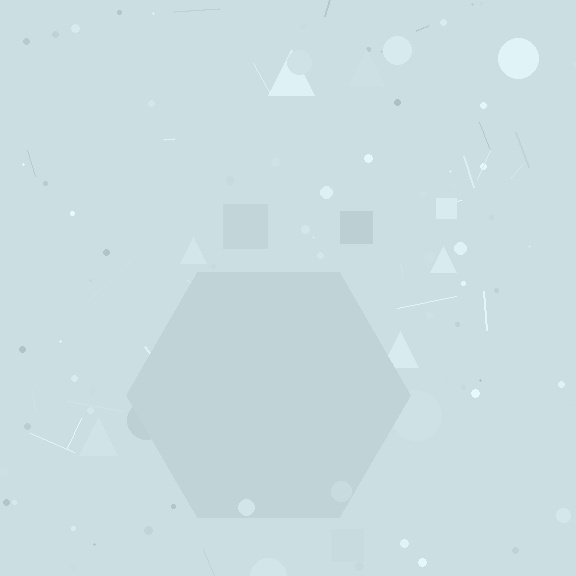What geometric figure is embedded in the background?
A hexagon is embedded in the background.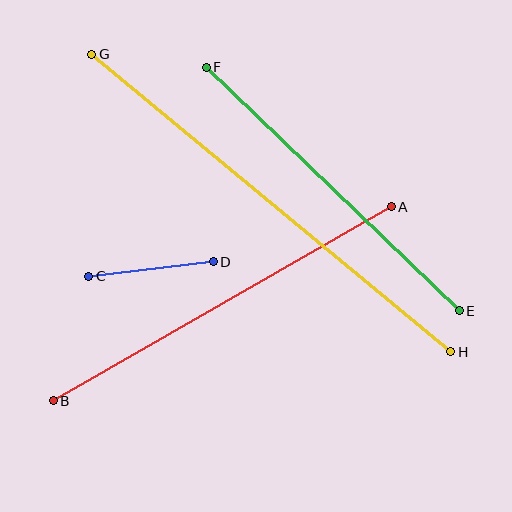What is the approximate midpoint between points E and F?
The midpoint is at approximately (333, 189) pixels.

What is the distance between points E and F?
The distance is approximately 351 pixels.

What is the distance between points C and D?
The distance is approximately 126 pixels.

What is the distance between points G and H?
The distance is approximately 466 pixels.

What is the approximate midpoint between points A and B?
The midpoint is at approximately (222, 304) pixels.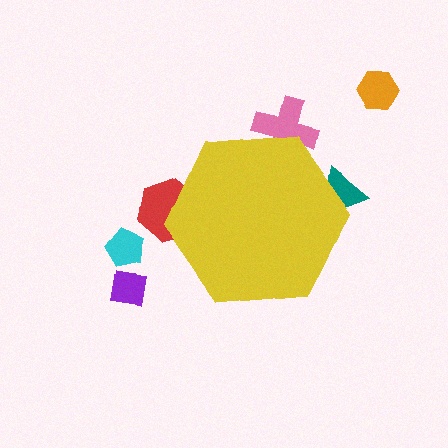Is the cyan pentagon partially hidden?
No, the cyan pentagon is fully visible.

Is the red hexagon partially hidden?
Yes, the red hexagon is partially hidden behind the yellow hexagon.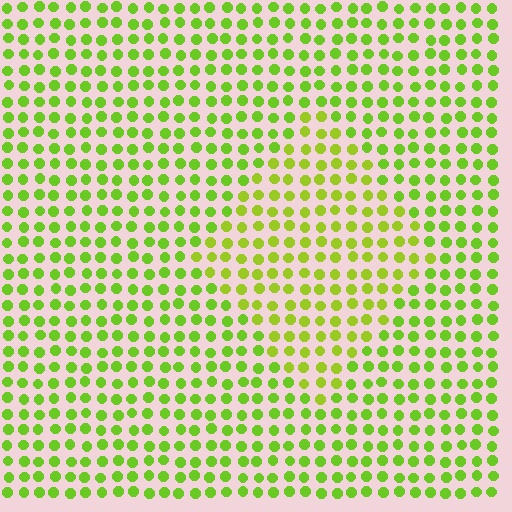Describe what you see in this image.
The image is filled with small lime elements in a uniform arrangement. A diamond-shaped region is visible where the elements are tinted to a slightly different hue, forming a subtle color boundary.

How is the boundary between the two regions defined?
The boundary is defined purely by a slight shift in hue (about 18 degrees). Spacing, size, and orientation are identical on both sides.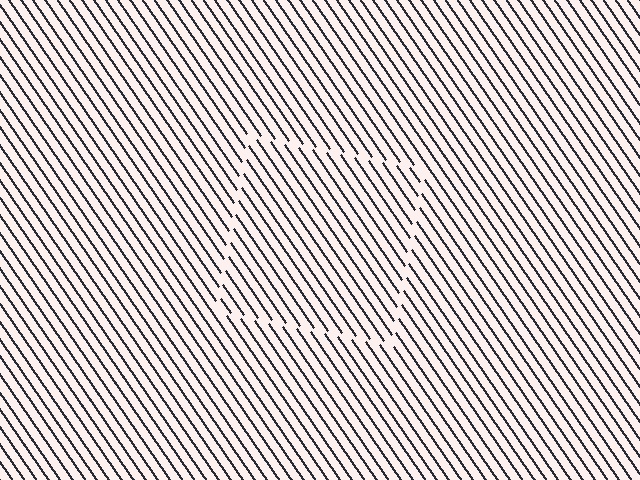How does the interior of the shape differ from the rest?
The interior of the shape contains the same grating, shifted by half a period — the contour is defined by the phase discontinuity where line-ends from the inner and outer gratings abut.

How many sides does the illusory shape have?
4 sides — the line-ends trace a square.